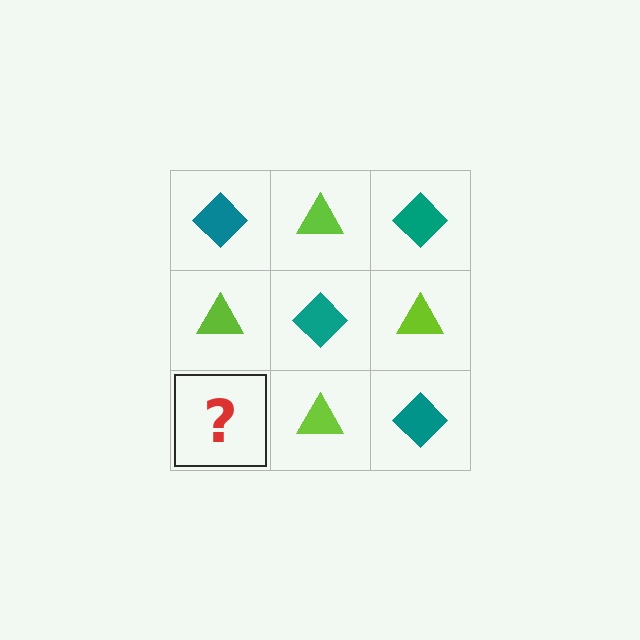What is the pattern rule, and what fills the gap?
The rule is that it alternates teal diamond and lime triangle in a checkerboard pattern. The gap should be filled with a teal diamond.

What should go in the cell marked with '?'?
The missing cell should contain a teal diamond.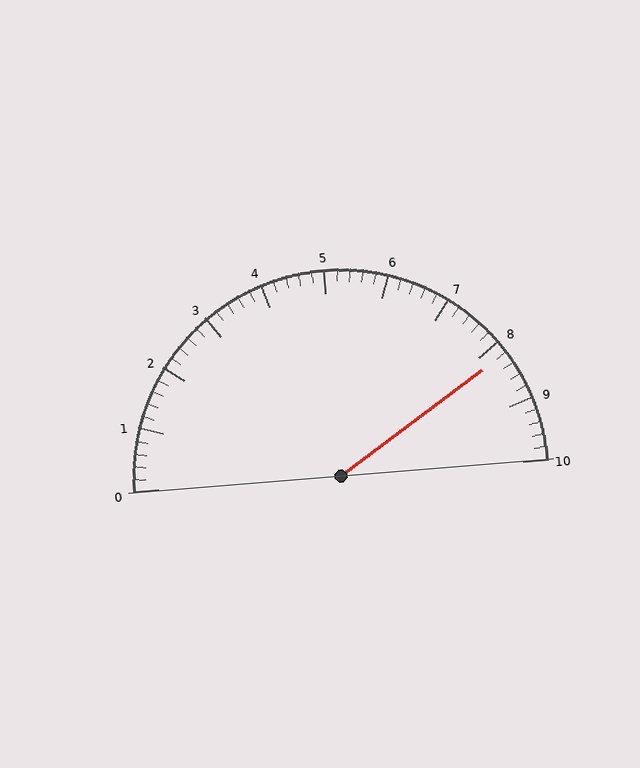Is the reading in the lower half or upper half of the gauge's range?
The reading is in the upper half of the range (0 to 10).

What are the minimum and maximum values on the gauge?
The gauge ranges from 0 to 10.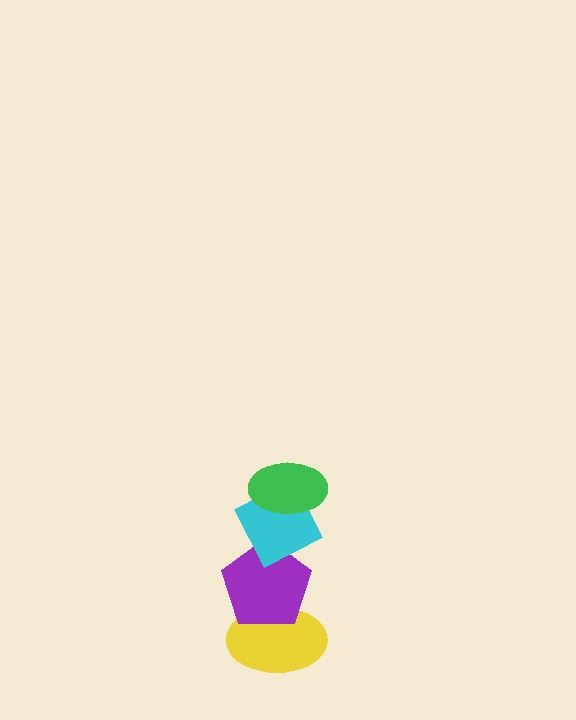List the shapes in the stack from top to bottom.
From top to bottom: the green ellipse, the cyan diamond, the purple pentagon, the yellow ellipse.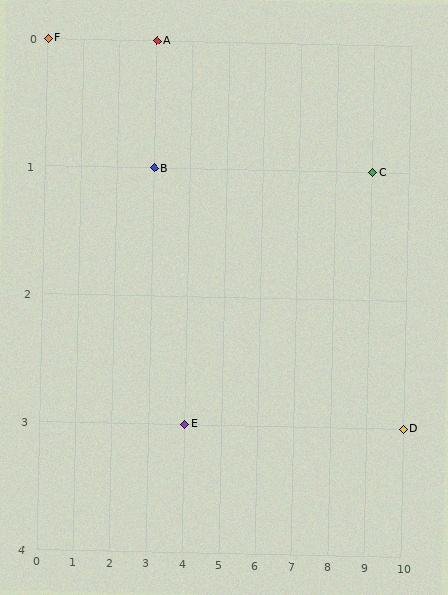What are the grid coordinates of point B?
Point B is at grid coordinates (3, 1).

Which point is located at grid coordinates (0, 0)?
Point F is at (0, 0).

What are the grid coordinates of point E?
Point E is at grid coordinates (4, 3).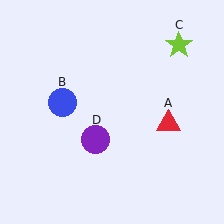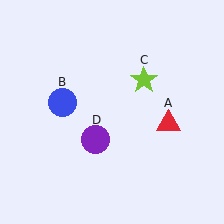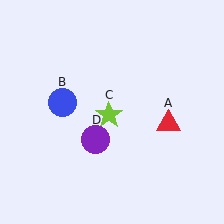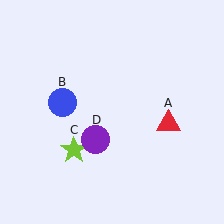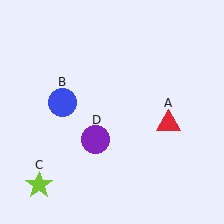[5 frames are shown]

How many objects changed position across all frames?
1 object changed position: lime star (object C).